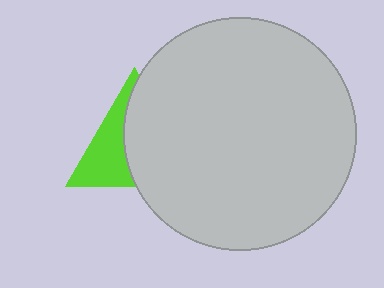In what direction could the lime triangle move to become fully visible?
The lime triangle could move left. That would shift it out from behind the light gray circle entirely.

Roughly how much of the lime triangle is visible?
A small part of it is visible (roughly 41%).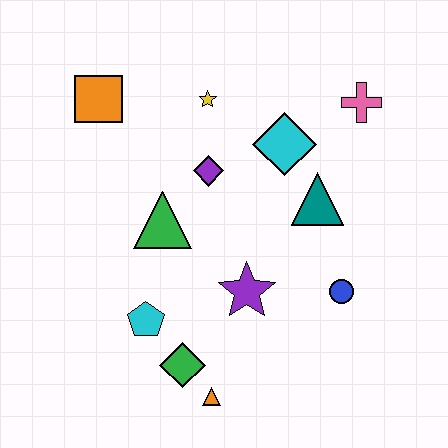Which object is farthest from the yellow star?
The orange triangle is farthest from the yellow star.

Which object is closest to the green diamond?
The orange triangle is closest to the green diamond.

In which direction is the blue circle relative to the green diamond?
The blue circle is to the right of the green diamond.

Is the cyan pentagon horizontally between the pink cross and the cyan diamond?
No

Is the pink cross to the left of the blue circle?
No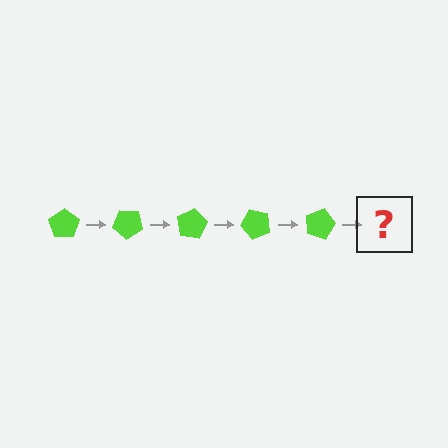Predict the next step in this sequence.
The next step is a lime pentagon rotated 200 degrees.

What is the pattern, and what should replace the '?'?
The pattern is that the pentagon rotates 40 degrees each step. The '?' should be a lime pentagon rotated 200 degrees.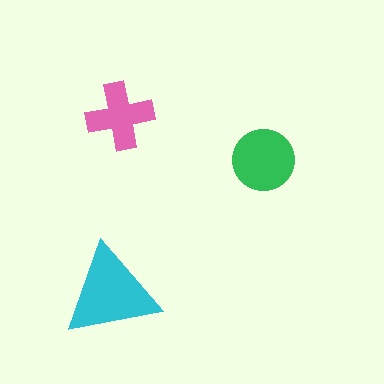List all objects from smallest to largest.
The pink cross, the green circle, the cyan triangle.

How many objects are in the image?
There are 3 objects in the image.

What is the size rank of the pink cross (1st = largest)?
3rd.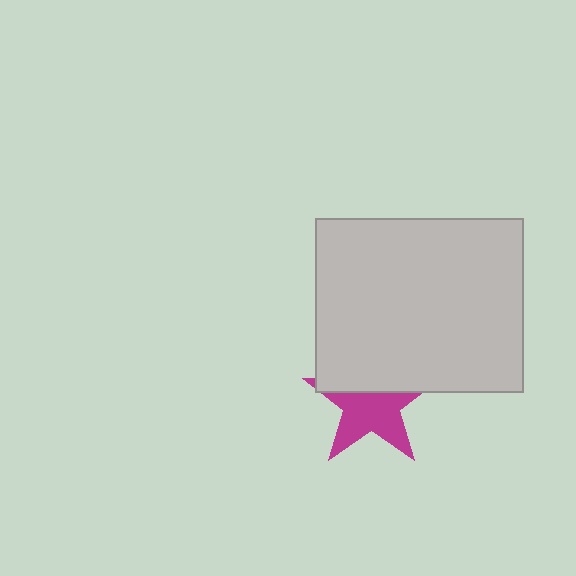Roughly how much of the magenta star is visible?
About half of it is visible (roughly 58%).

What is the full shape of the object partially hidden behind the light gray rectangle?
The partially hidden object is a magenta star.